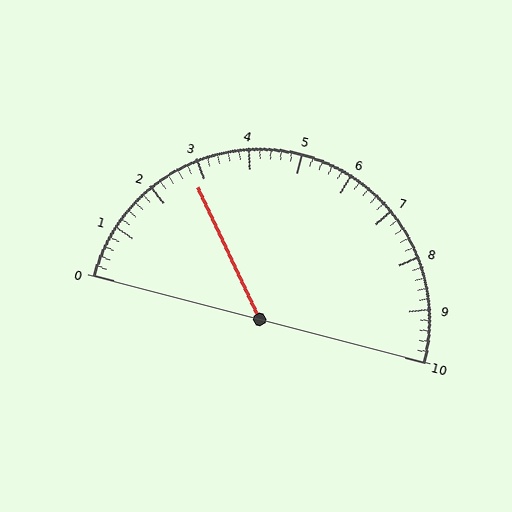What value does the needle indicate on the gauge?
The needle indicates approximately 2.8.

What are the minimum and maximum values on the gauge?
The gauge ranges from 0 to 10.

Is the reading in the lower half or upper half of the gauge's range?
The reading is in the lower half of the range (0 to 10).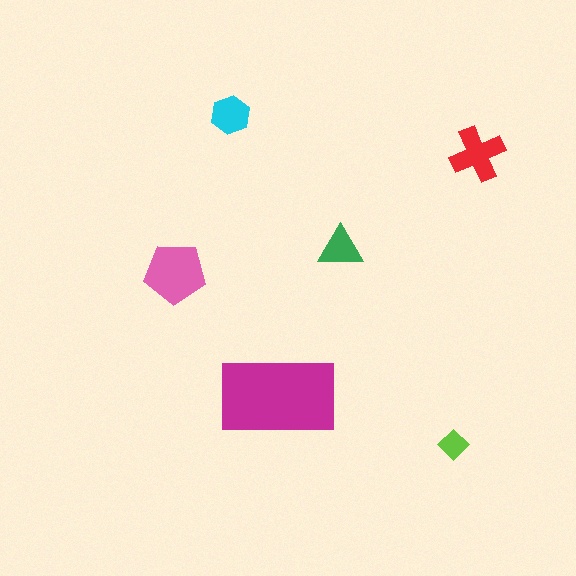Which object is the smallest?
The lime diamond.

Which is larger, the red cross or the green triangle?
The red cross.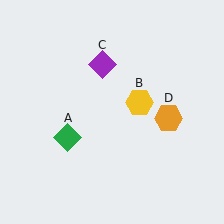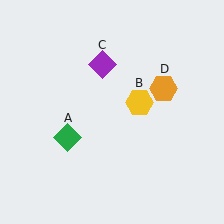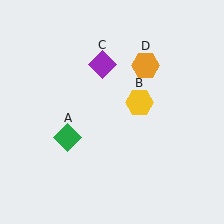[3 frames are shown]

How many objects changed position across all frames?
1 object changed position: orange hexagon (object D).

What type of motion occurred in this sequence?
The orange hexagon (object D) rotated counterclockwise around the center of the scene.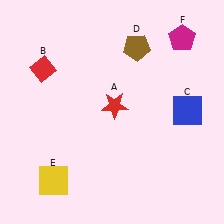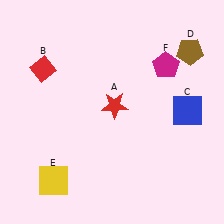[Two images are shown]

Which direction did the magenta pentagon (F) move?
The magenta pentagon (F) moved down.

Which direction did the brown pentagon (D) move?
The brown pentagon (D) moved right.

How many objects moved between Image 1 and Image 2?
2 objects moved between the two images.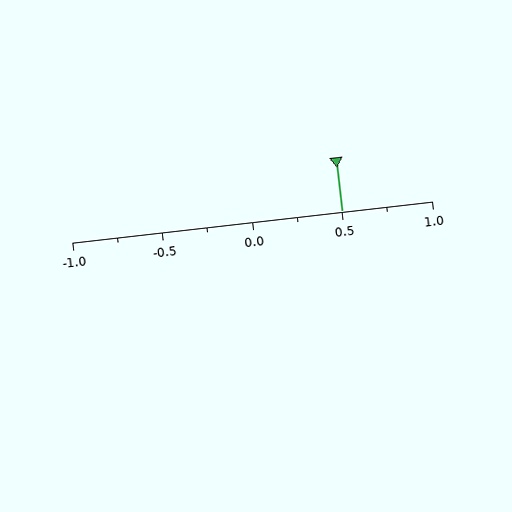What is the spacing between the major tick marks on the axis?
The major ticks are spaced 0.5 apart.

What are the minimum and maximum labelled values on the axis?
The axis runs from -1.0 to 1.0.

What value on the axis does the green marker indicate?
The marker indicates approximately 0.5.